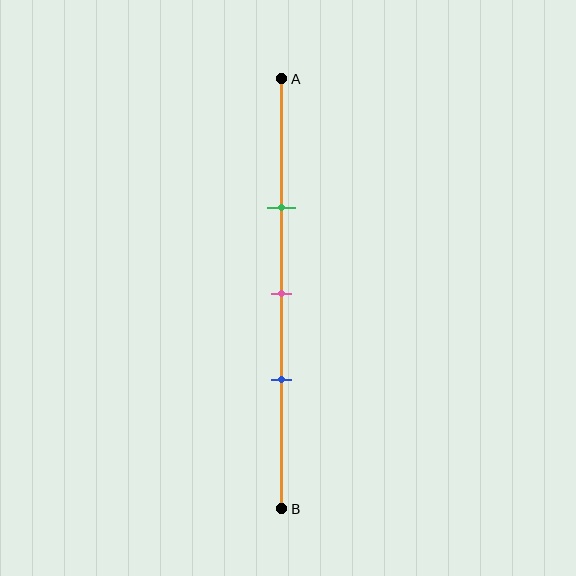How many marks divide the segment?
There are 3 marks dividing the segment.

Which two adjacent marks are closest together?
The pink and blue marks are the closest adjacent pair.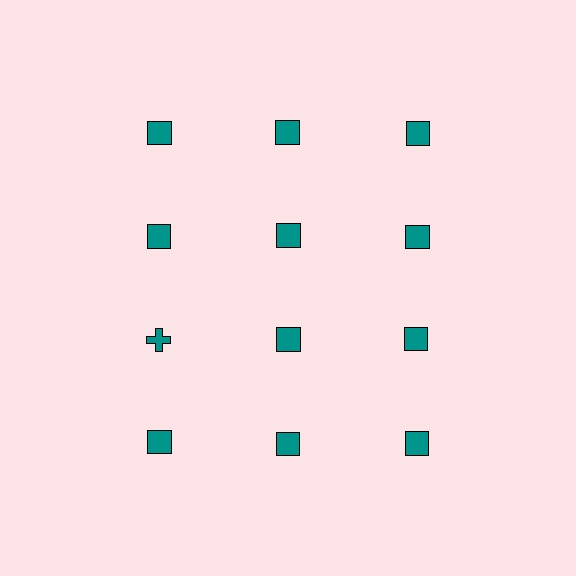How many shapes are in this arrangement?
There are 12 shapes arranged in a grid pattern.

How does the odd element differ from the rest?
It has a different shape: cross instead of square.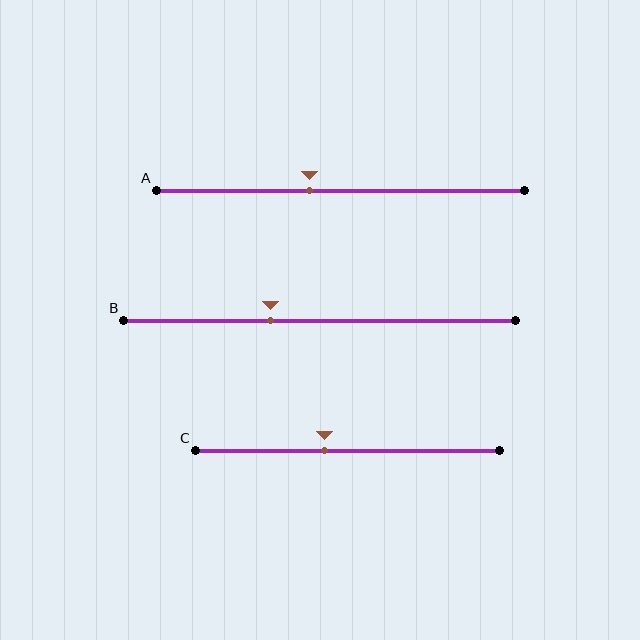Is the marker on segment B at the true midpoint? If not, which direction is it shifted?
No, the marker on segment B is shifted to the left by about 12% of the segment length.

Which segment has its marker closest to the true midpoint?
Segment C has its marker closest to the true midpoint.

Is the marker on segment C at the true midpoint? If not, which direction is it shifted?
No, the marker on segment C is shifted to the left by about 8% of the segment length.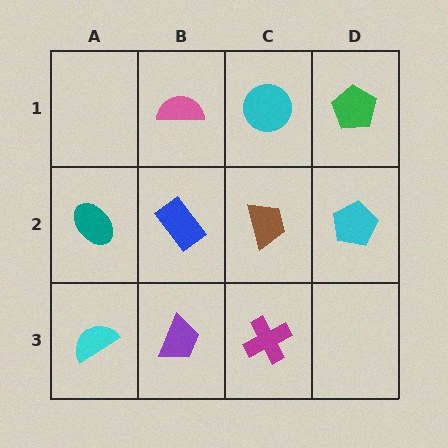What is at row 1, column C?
A cyan circle.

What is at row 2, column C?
A brown trapezoid.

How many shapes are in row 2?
4 shapes.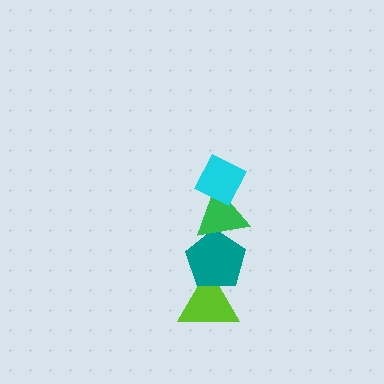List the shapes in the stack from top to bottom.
From top to bottom: the cyan diamond, the green triangle, the teal pentagon, the lime triangle.